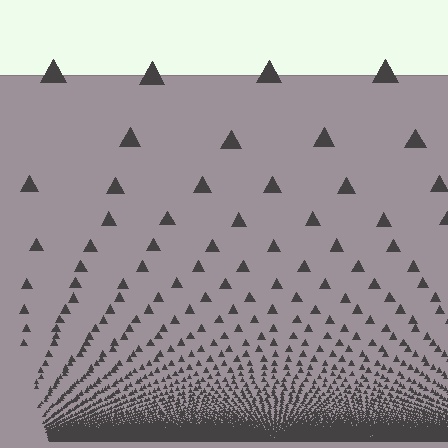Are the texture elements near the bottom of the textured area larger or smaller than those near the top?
Smaller. The gradient is inverted — elements near the bottom are smaller and denser.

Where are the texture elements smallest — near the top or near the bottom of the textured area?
Near the bottom.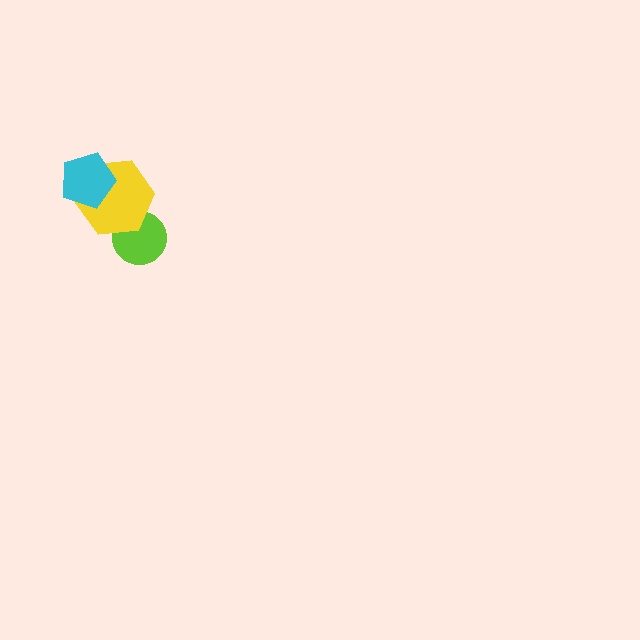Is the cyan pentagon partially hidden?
No, no other shape covers it.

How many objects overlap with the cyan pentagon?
1 object overlaps with the cyan pentagon.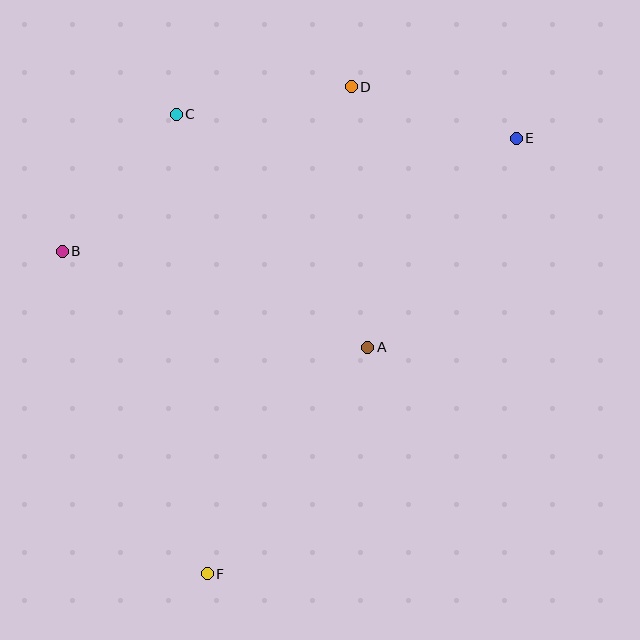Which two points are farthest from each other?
Points E and F are farthest from each other.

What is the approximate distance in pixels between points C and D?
The distance between C and D is approximately 177 pixels.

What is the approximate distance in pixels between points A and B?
The distance between A and B is approximately 320 pixels.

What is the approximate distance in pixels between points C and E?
The distance between C and E is approximately 341 pixels.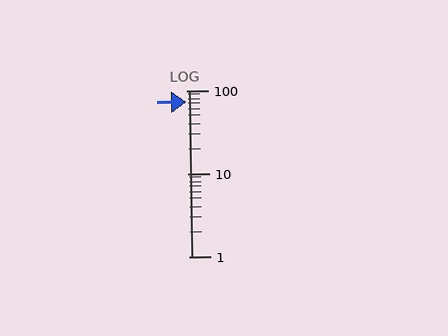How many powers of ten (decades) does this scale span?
The scale spans 2 decades, from 1 to 100.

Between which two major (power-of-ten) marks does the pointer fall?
The pointer is between 10 and 100.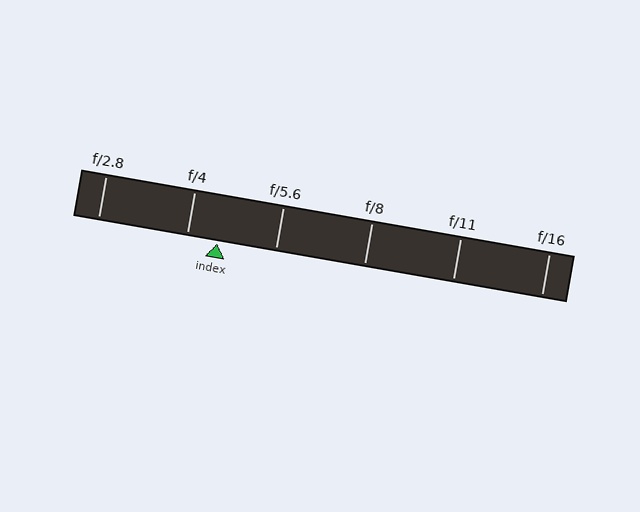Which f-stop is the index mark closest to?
The index mark is closest to f/4.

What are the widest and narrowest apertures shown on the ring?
The widest aperture shown is f/2.8 and the narrowest is f/16.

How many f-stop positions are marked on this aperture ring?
There are 6 f-stop positions marked.